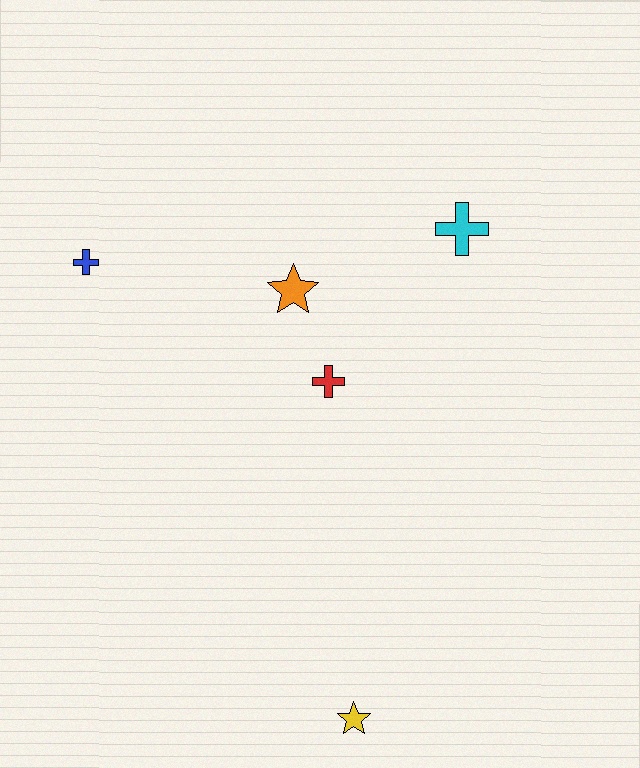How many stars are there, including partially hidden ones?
There are 2 stars.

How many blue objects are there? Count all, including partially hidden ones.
There is 1 blue object.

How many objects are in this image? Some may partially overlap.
There are 5 objects.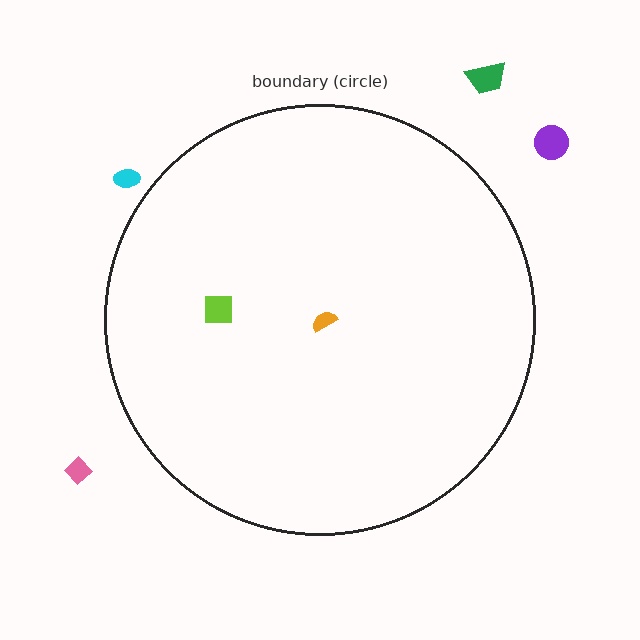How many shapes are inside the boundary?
2 inside, 4 outside.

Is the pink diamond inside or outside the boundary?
Outside.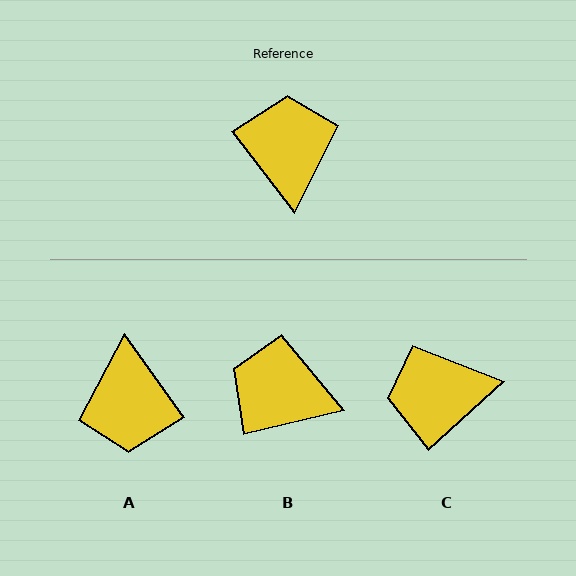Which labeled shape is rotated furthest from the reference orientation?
A, about 178 degrees away.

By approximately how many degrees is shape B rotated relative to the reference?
Approximately 66 degrees counter-clockwise.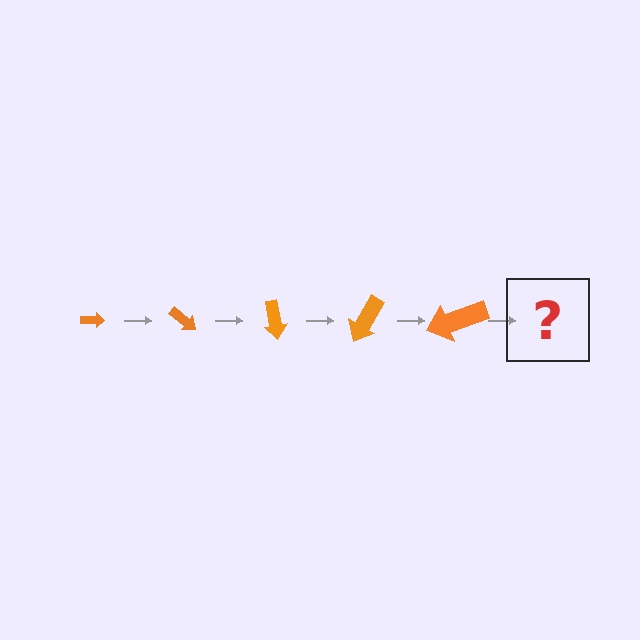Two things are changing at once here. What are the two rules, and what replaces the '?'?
The two rules are that the arrow grows larger each step and it rotates 40 degrees each step. The '?' should be an arrow, larger than the previous one and rotated 200 degrees from the start.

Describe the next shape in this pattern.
It should be an arrow, larger than the previous one and rotated 200 degrees from the start.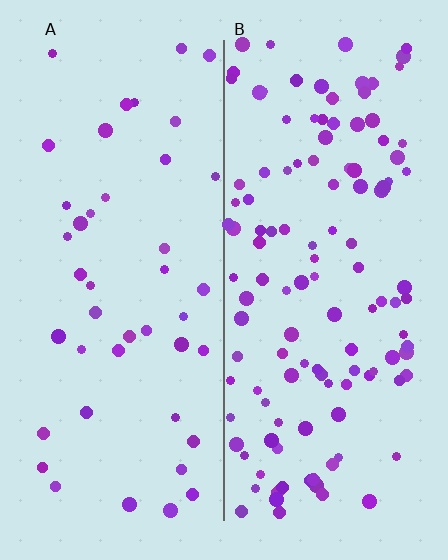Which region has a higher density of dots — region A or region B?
B (the right).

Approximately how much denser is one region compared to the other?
Approximately 2.8× — region B over region A.